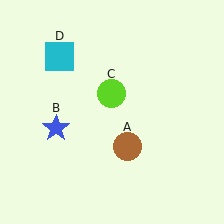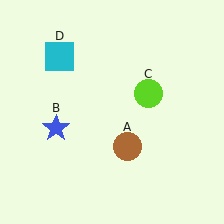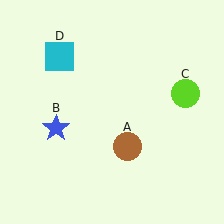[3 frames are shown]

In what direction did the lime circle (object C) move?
The lime circle (object C) moved right.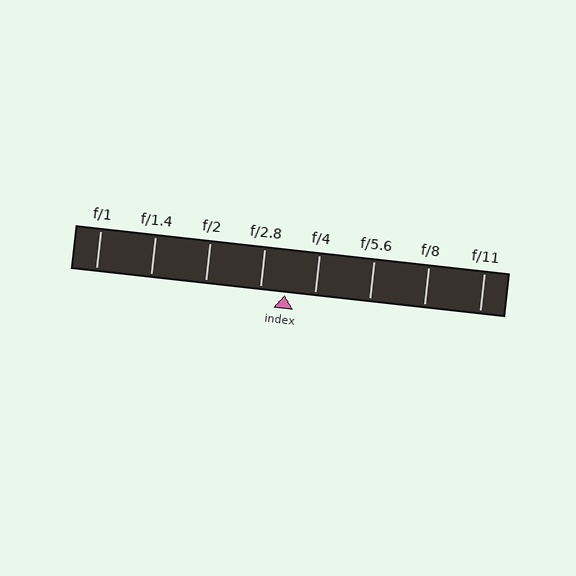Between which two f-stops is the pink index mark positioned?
The index mark is between f/2.8 and f/4.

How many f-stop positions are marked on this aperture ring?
There are 8 f-stop positions marked.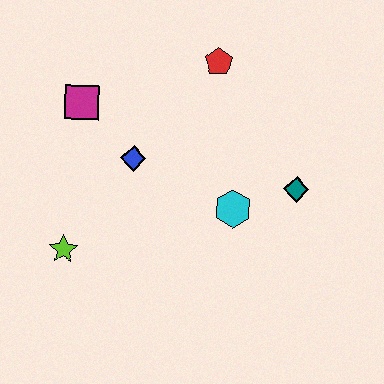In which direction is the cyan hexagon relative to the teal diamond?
The cyan hexagon is to the left of the teal diamond.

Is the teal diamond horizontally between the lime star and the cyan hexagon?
No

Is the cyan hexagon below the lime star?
No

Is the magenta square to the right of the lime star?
Yes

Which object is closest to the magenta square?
The blue diamond is closest to the magenta square.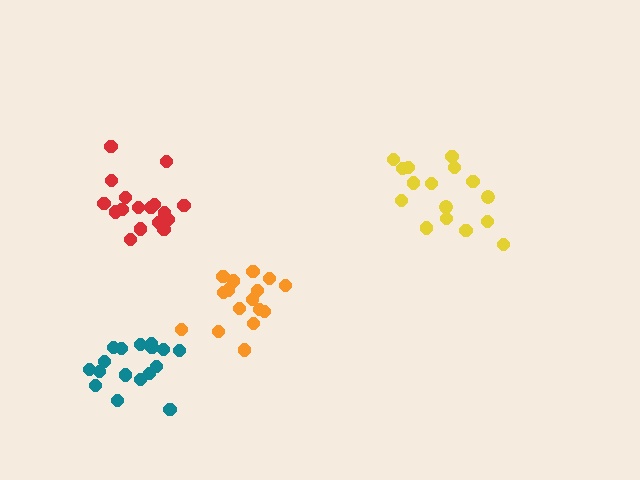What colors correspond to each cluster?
The clusters are colored: orange, yellow, teal, red.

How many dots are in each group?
Group 1: 16 dots, Group 2: 16 dots, Group 3: 17 dots, Group 4: 17 dots (66 total).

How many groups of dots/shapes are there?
There are 4 groups.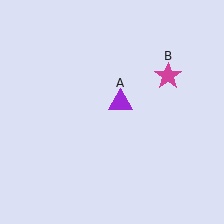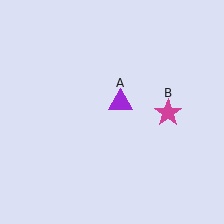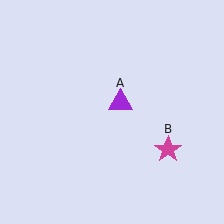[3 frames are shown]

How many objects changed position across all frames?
1 object changed position: magenta star (object B).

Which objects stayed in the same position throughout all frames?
Purple triangle (object A) remained stationary.